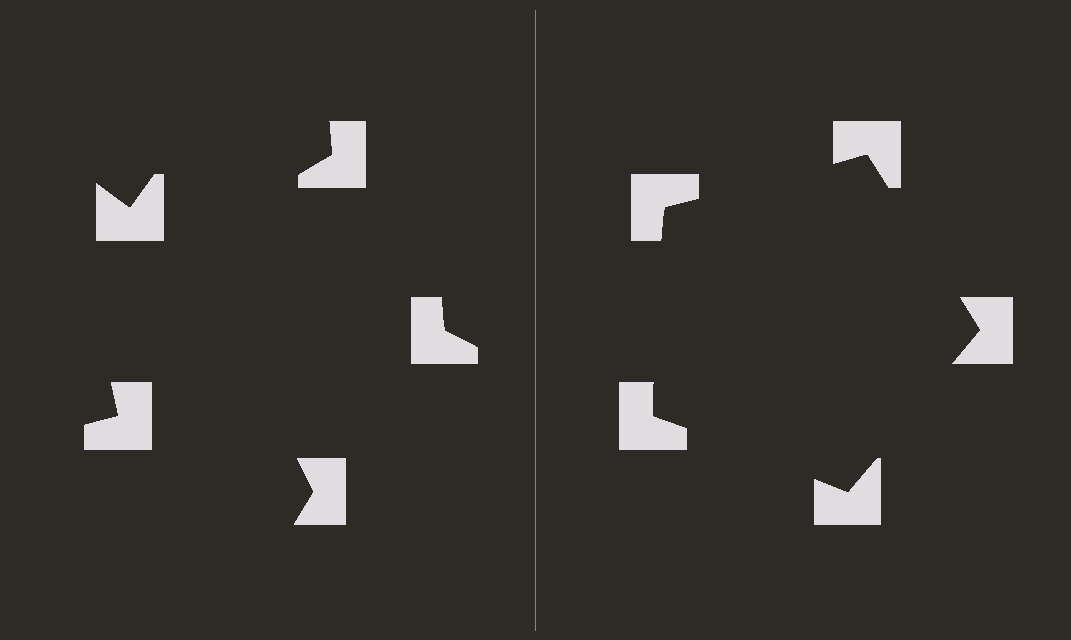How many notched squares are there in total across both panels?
10 — 5 on each side.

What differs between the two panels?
The notched squares are positioned identically on both sides; only the wedge orientations differ. On the right they align to a pentagon; on the left they are misaligned.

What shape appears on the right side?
An illusory pentagon.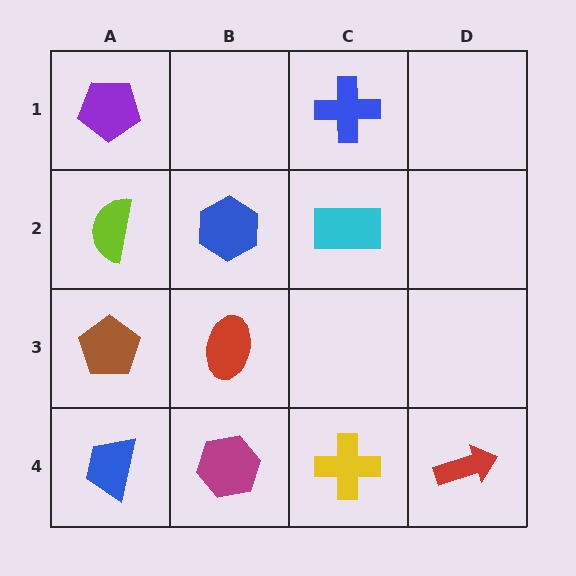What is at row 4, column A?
A blue trapezoid.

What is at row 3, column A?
A brown pentagon.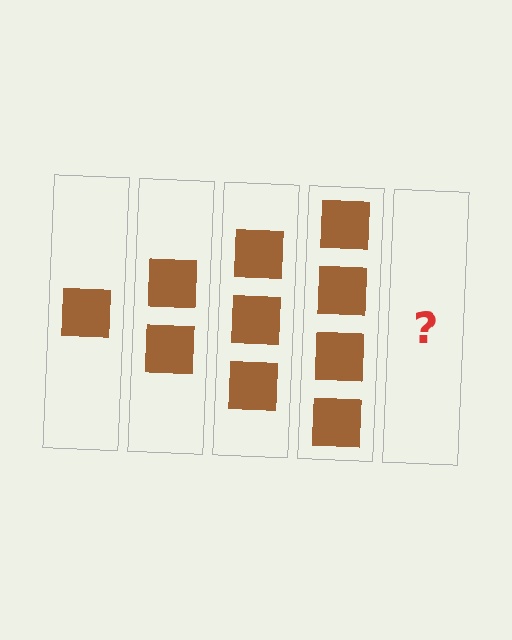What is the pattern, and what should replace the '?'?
The pattern is that each step adds one more square. The '?' should be 5 squares.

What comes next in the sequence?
The next element should be 5 squares.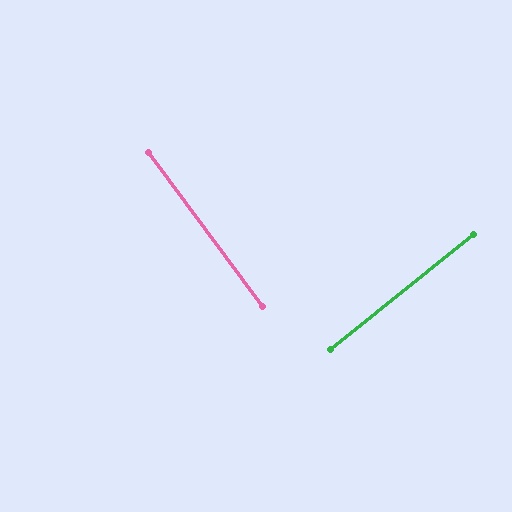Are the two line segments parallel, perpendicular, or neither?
Perpendicular — they meet at approximately 88°.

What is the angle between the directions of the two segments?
Approximately 88 degrees.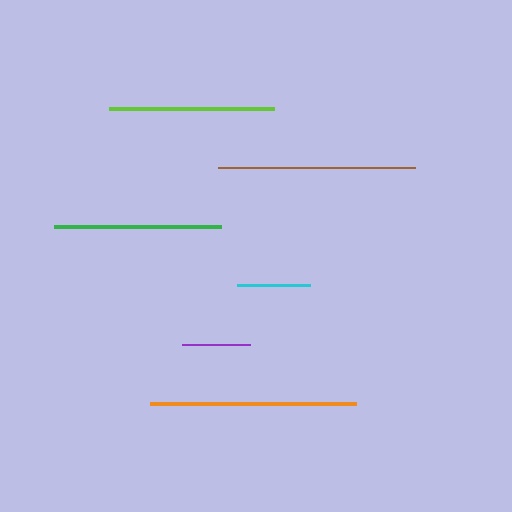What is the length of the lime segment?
The lime segment is approximately 166 pixels long.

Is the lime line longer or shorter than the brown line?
The brown line is longer than the lime line.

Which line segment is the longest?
The orange line is the longest at approximately 206 pixels.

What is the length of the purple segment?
The purple segment is approximately 68 pixels long.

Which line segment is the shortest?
The purple line is the shortest at approximately 68 pixels.